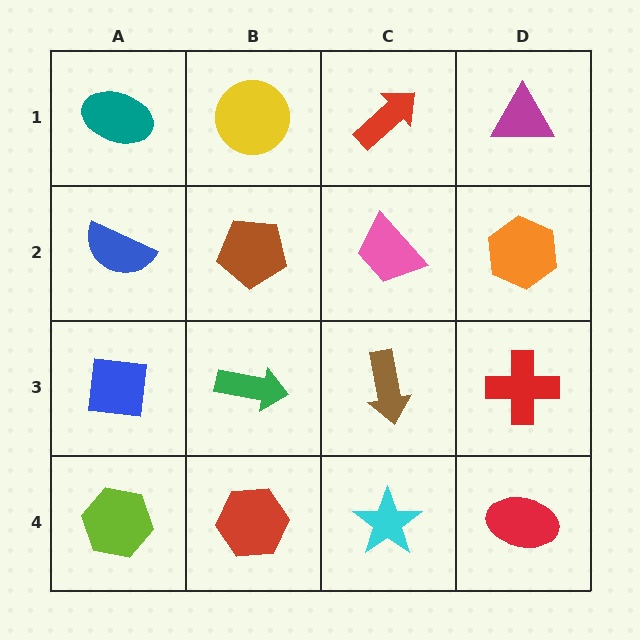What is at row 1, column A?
A teal ellipse.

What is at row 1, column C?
A red arrow.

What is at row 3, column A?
A blue square.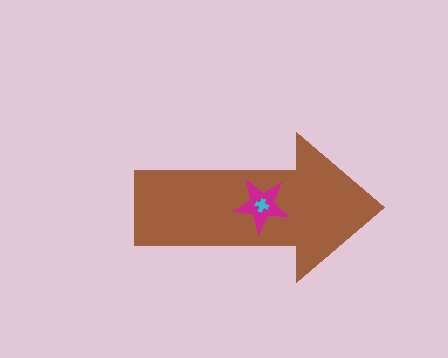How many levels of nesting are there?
3.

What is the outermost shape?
The brown arrow.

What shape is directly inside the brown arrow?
The magenta star.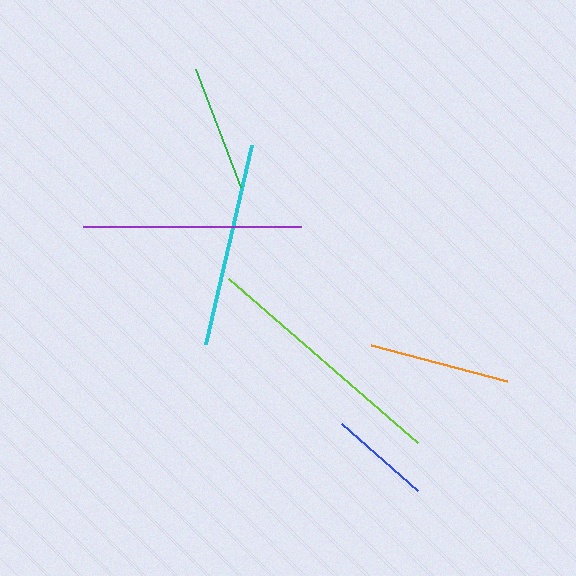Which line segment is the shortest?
The blue line is the shortest at approximately 101 pixels.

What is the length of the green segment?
The green segment is approximately 126 pixels long.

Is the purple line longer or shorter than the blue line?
The purple line is longer than the blue line.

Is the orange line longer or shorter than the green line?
The orange line is longer than the green line.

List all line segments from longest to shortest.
From longest to shortest: lime, purple, cyan, orange, green, blue.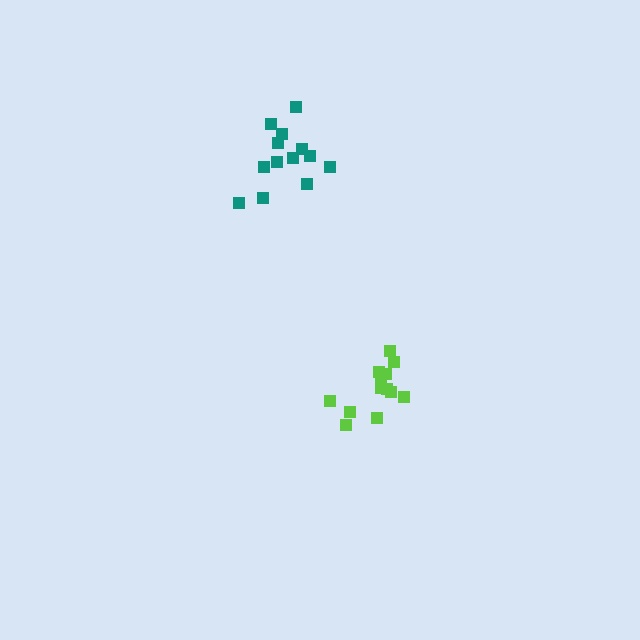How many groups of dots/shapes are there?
There are 2 groups.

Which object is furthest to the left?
The teal cluster is leftmost.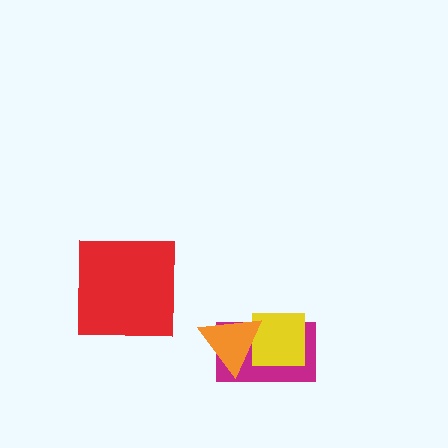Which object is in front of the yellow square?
The orange triangle is in front of the yellow square.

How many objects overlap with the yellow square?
2 objects overlap with the yellow square.